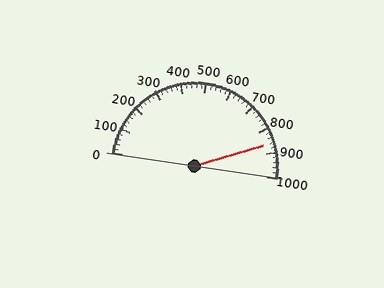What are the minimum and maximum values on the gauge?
The gauge ranges from 0 to 1000.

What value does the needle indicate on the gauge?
The needle indicates approximately 860.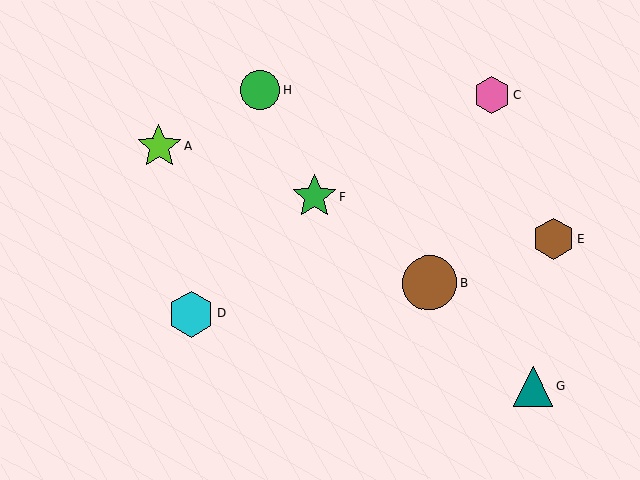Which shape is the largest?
The brown circle (labeled B) is the largest.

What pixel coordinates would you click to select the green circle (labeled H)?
Click at (260, 90) to select the green circle H.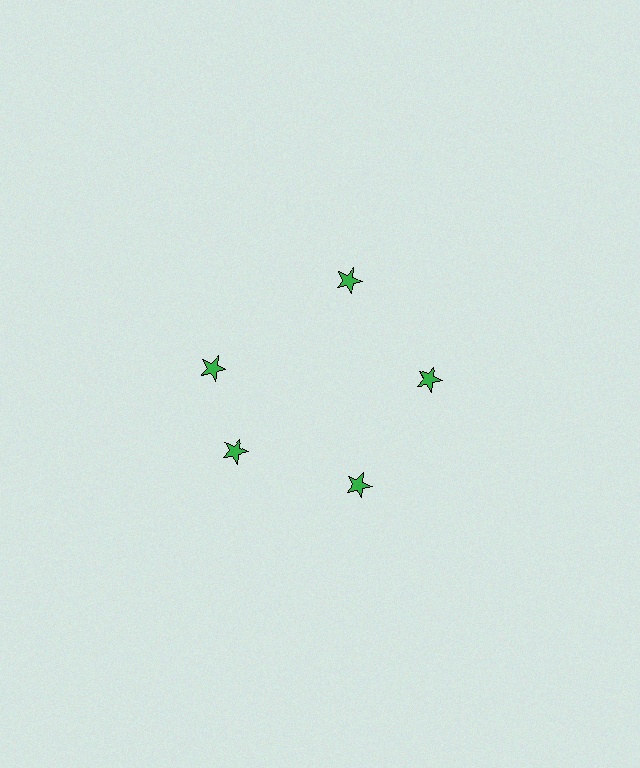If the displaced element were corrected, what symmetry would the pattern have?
It would have 5-fold rotational symmetry — the pattern would map onto itself every 72 degrees.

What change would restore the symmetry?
The symmetry would be restored by rotating it back into even spacing with its neighbors so that all 5 stars sit at equal angles and equal distance from the center.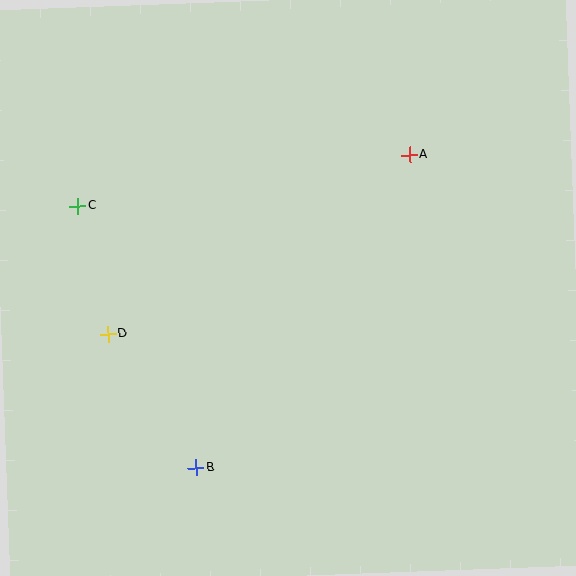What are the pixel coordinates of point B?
Point B is at (196, 467).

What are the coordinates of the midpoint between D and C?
The midpoint between D and C is at (93, 270).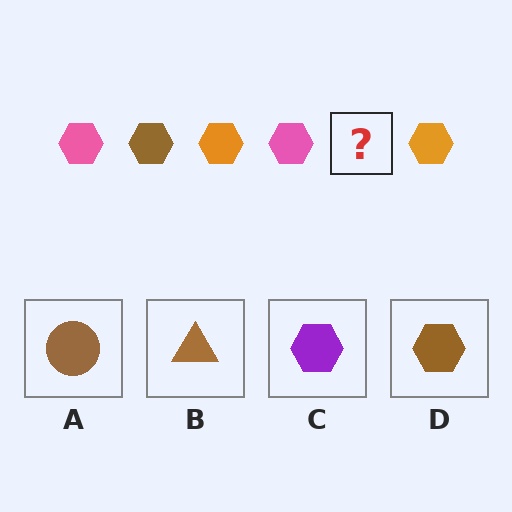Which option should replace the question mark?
Option D.